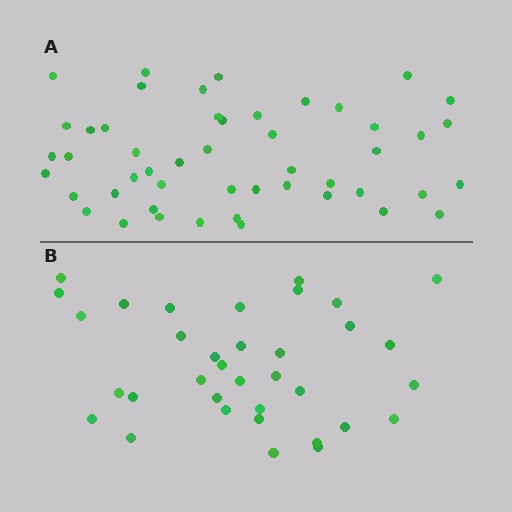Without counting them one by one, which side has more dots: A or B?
Region A (the top region) has more dots.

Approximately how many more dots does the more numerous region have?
Region A has approximately 15 more dots than region B.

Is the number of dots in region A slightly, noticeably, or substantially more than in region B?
Region A has noticeably more, but not dramatically so. The ratio is roughly 1.4 to 1.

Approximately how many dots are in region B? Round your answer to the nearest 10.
About 40 dots. (The exact count is 35, which rounds to 40.)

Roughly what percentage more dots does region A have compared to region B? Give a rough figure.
About 40% more.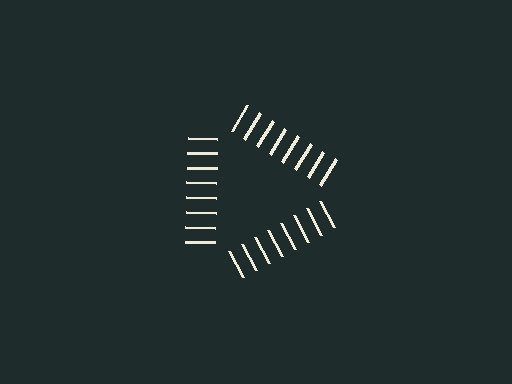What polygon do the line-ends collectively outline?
An illusory triangle — the line segments terminate on its edges but no continuous stroke is drawn.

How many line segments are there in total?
24 — 8 along each of the 3 edges.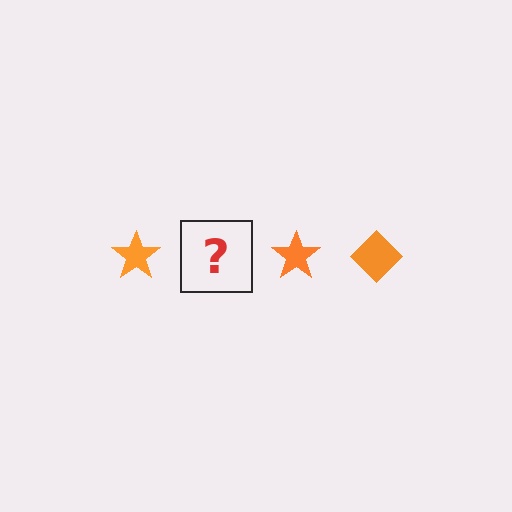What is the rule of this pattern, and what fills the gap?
The rule is that the pattern cycles through star, diamond shapes in orange. The gap should be filled with an orange diamond.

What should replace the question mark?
The question mark should be replaced with an orange diamond.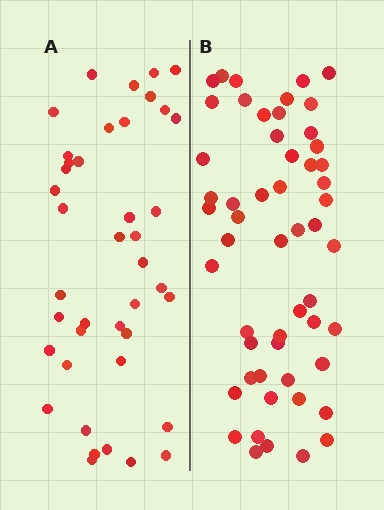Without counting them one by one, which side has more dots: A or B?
Region B (the right region) has more dots.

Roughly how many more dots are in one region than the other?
Region B has approximately 15 more dots than region A.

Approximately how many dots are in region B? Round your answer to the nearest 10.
About 50 dots. (The exact count is 54, which rounds to 50.)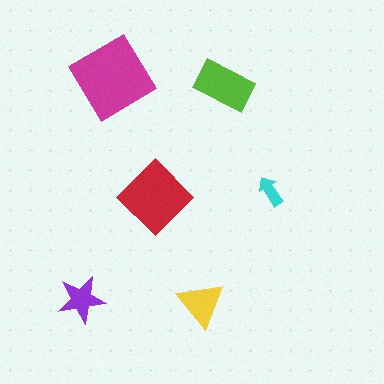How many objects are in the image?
There are 6 objects in the image.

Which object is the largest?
The magenta diamond.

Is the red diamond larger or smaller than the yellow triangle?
Larger.